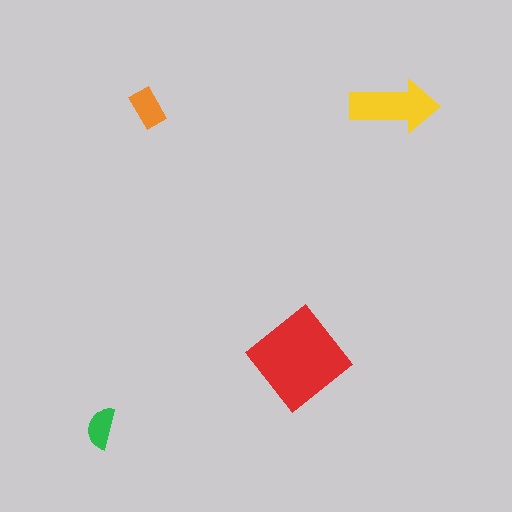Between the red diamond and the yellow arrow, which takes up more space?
The red diamond.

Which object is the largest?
The red diamond.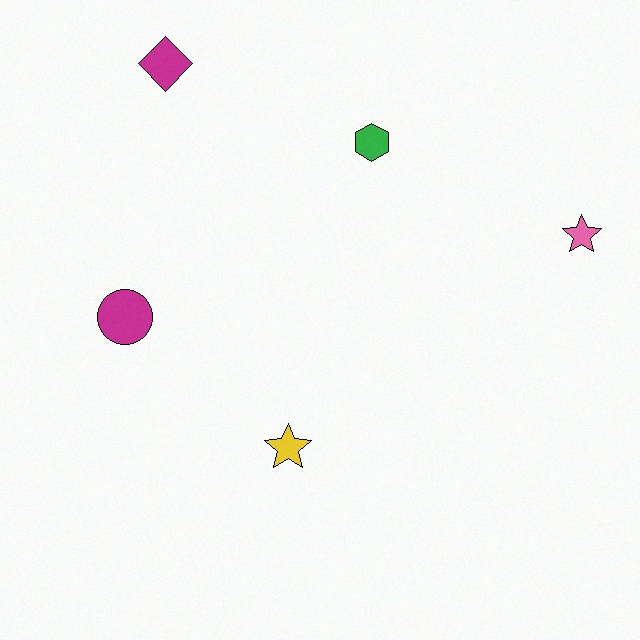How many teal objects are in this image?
There are no teal objects.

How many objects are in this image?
There are 5 objects.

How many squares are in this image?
There are no squares.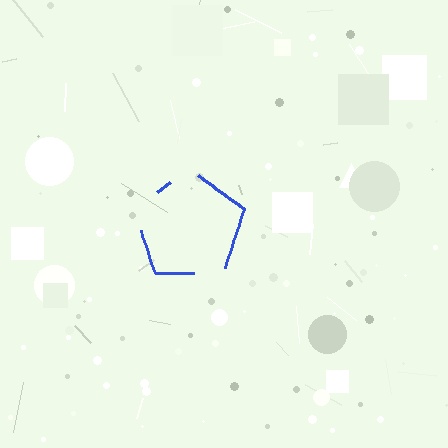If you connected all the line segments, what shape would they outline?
They would outline a pentagon.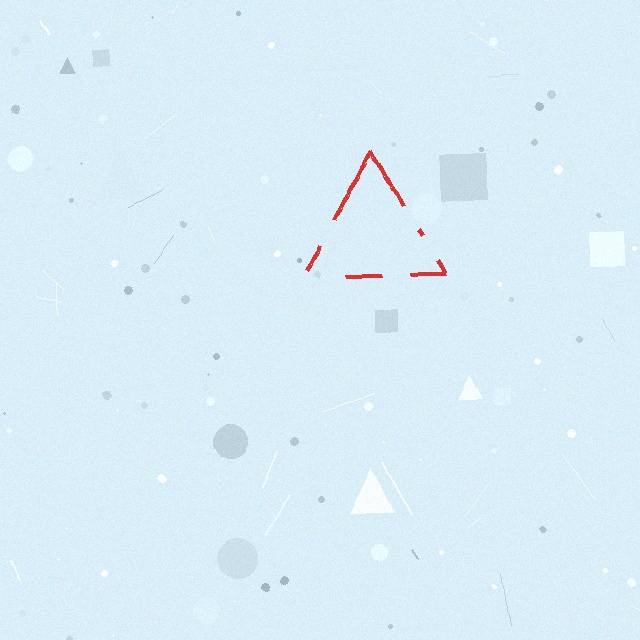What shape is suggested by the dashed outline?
The dashed outline suggests a triangle.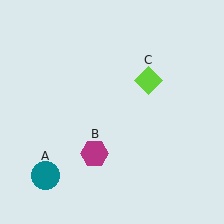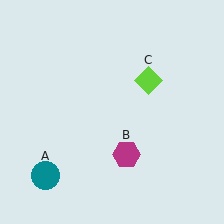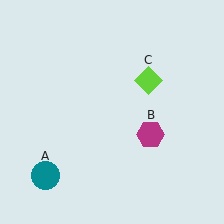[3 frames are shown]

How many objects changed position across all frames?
1 object changed position: magenta hexagon (object B).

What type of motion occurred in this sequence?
The magenta hexagon (object B) rotated counterclockwise around the center of the scene.